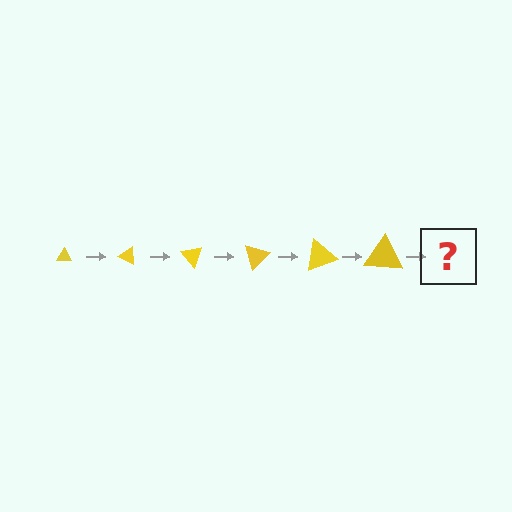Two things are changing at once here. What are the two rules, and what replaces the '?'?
The two rules are that the triangle grows larger each step and it rotates 25 degrees each step. The '?' should be a triangle, larger than the previous one and rotated 150 degrees from the start.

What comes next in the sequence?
The next element should be a triangle, larger than the previous one and rotated 150 degrees from the start.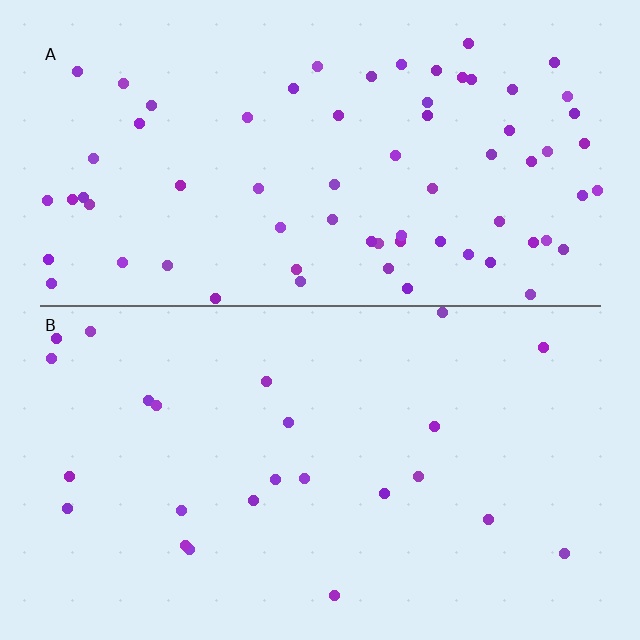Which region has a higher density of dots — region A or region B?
A (the top).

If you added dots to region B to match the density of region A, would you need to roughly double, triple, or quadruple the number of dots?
Approximately triple.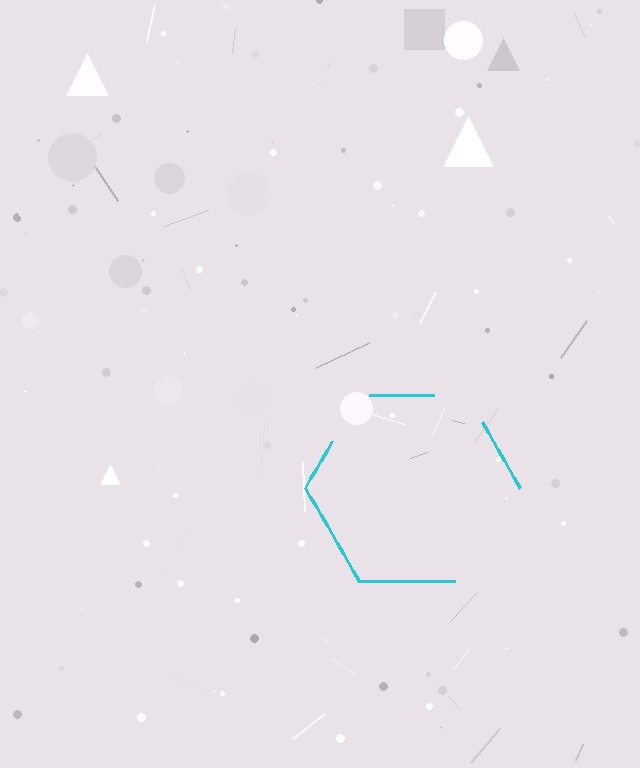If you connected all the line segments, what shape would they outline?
They would outline a hexagon.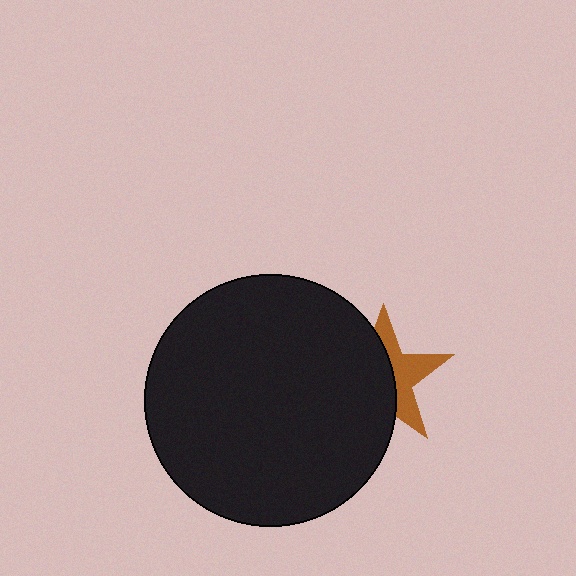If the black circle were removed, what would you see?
You would see the complete brown star.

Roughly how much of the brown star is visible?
A small part of it is visible (roughly 43%).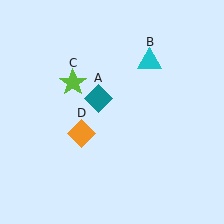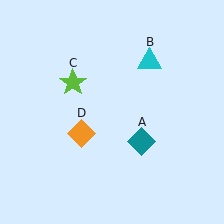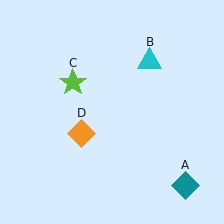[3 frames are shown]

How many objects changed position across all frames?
1 object changed position: teal diamond (object A).